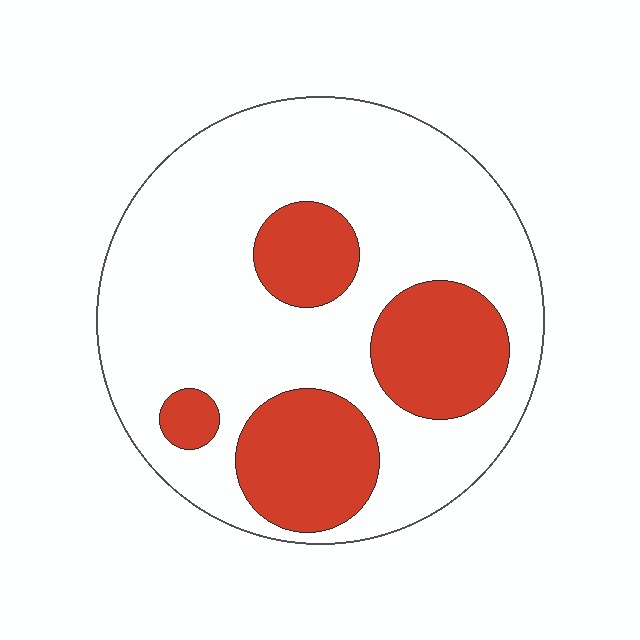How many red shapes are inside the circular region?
4.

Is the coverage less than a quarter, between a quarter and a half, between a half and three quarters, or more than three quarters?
Between a quarter and a half.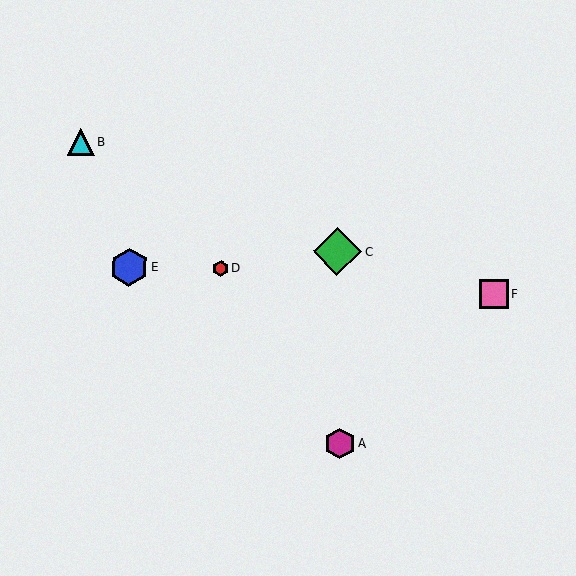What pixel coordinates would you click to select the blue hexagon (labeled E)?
Click at (129, 267) to select the blue hexagon E.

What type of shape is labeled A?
Shape A is a magenta hexagon.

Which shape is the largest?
The green diamond (labeled C) is the largest.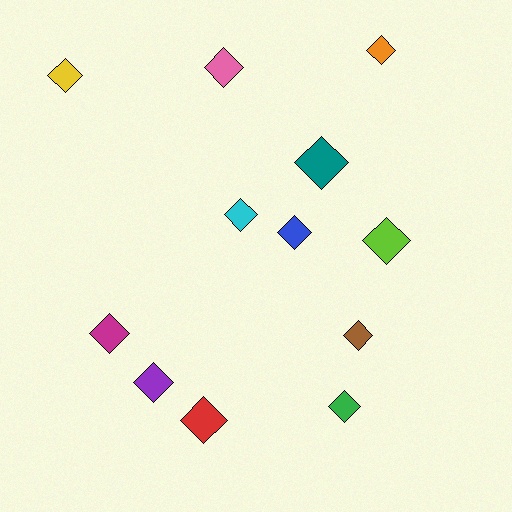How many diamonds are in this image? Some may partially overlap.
There are 12 diamonds.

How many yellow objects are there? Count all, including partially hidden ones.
There is 1 yellow object.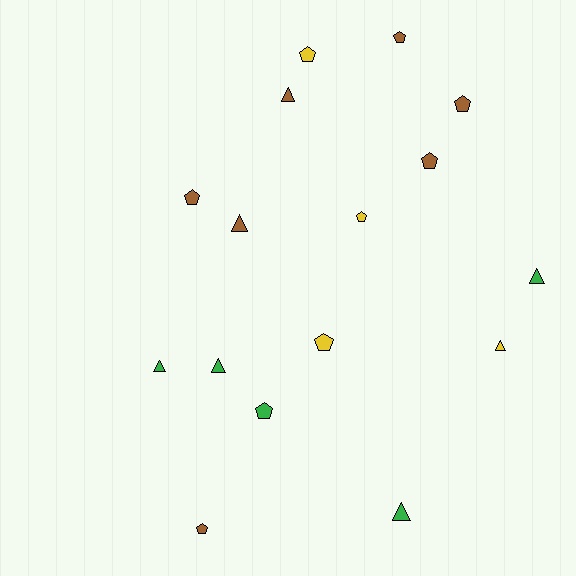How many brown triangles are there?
There are 2 brown triangles.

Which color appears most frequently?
Brown, with 7 objects.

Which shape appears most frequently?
Pentagon, with 9 objects.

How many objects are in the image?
There are 16 objects.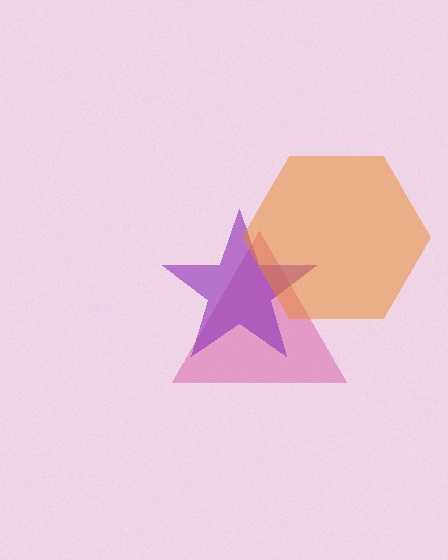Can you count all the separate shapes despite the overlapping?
Yes, there are 3 separate shapes.